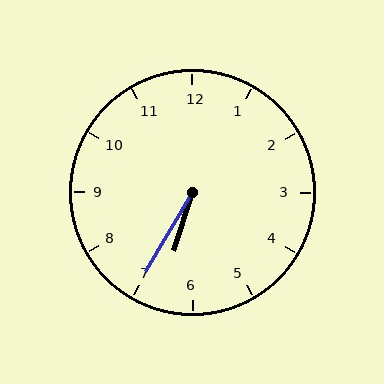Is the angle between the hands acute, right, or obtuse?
It is acute.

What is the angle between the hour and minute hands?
Approximately 12 degrees.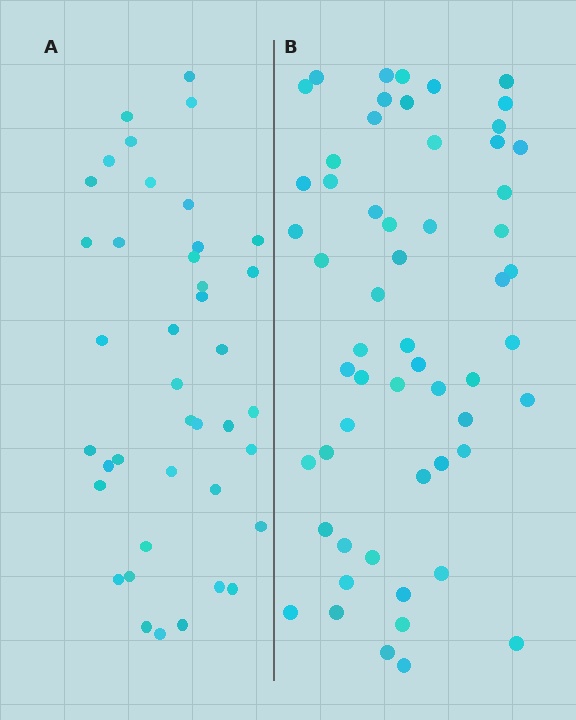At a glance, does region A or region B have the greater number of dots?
Region B (the right region) has more dots.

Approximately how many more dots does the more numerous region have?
Region B has approximately 15 more dots than region A.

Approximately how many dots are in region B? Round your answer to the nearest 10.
About 60 dots. (The exact count is 57, which rounds to 60.)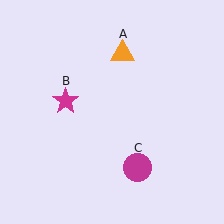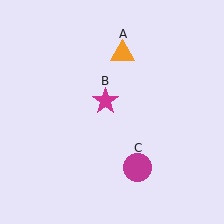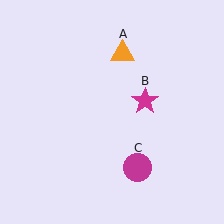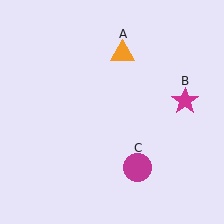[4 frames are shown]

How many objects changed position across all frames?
1 object changed position: magenta star (object B).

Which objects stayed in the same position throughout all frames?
Orange triangle (object A) and magenta circle (object C) remained stationary.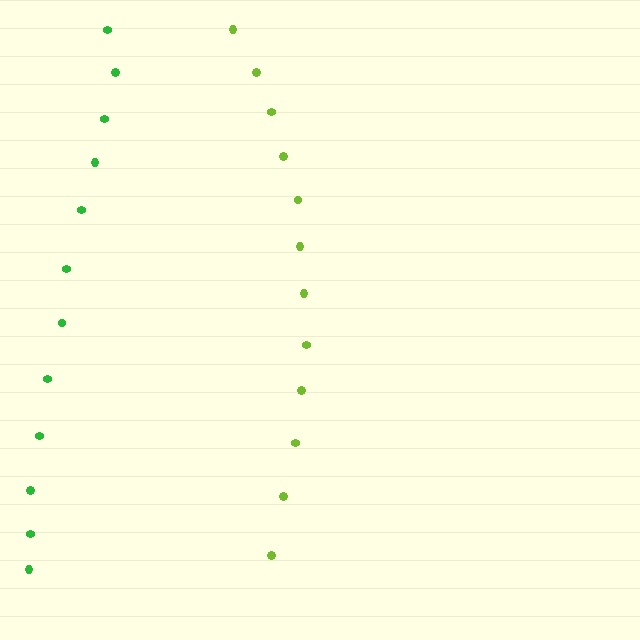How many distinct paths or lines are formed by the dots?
There are 2 distinct paths.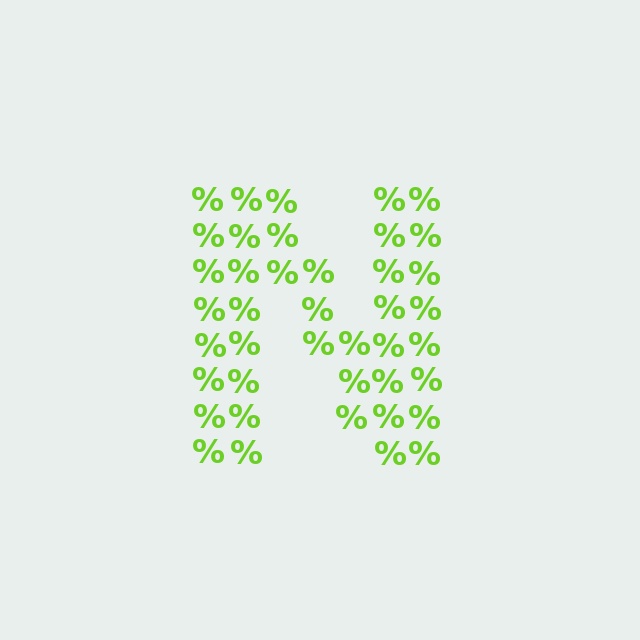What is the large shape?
The large shape is the letter N.